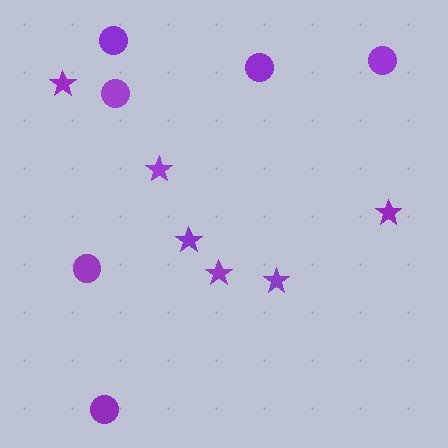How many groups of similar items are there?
There are 2 groups: one group of circles (6) and one group of stars (6).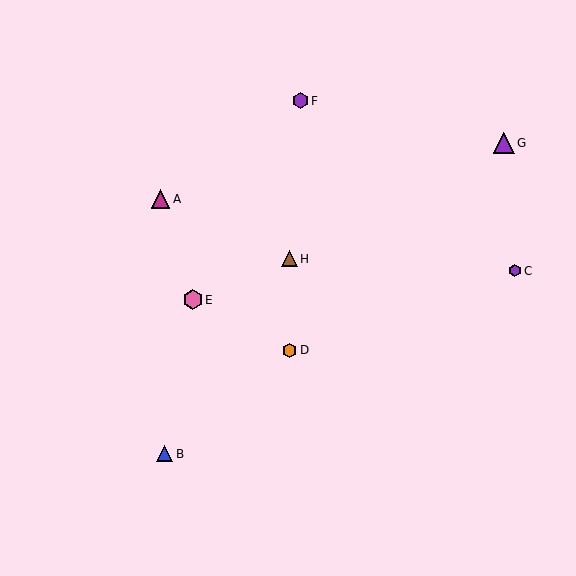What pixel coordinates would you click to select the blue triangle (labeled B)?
Click at (165, 454) to select the blue triangle B.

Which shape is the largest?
The purple triangle (labeled G) is the largest.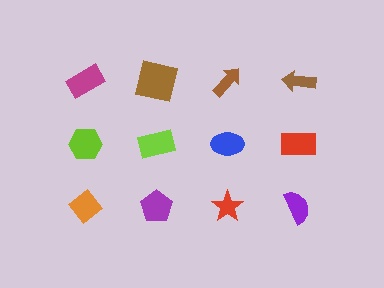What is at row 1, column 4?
A brown arrow.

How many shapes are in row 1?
4 shapes.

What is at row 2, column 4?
A red rectangle.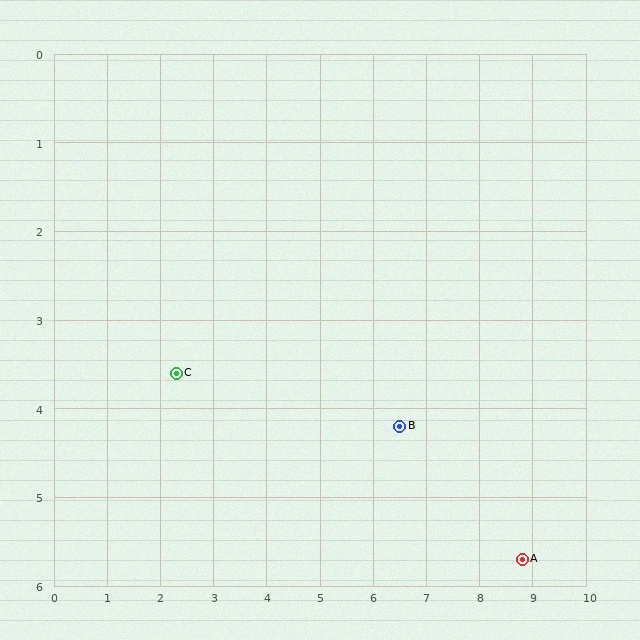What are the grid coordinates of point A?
Point A is at approximately (8.8, 5.7).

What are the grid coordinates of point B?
Point B is at approximately (6.5, 4.2).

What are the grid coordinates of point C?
Point C is at approximately (2.3, 3.6).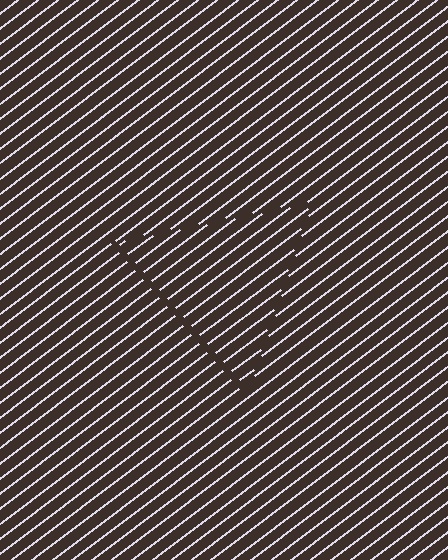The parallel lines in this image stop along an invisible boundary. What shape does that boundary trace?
An illusory triangle. The interior of the shape contains the same grating, shifted by half a period — the contour is defined by the phase discontinuity where line-ends from the inner and outer gratings abut.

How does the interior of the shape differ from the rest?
The interior of the shape contains the same grating, shifted by half a period — the contour is defined by the phase discontinuity where line-ends from the inner and outer gratings abut.